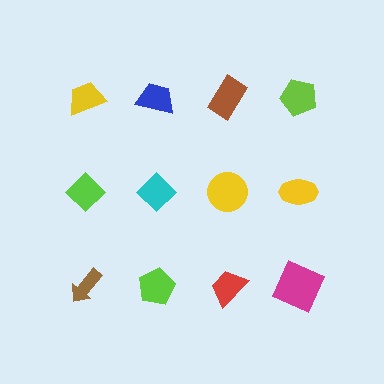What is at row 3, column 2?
A lime pentagon.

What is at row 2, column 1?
A lime diamond.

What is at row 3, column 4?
A magenta square.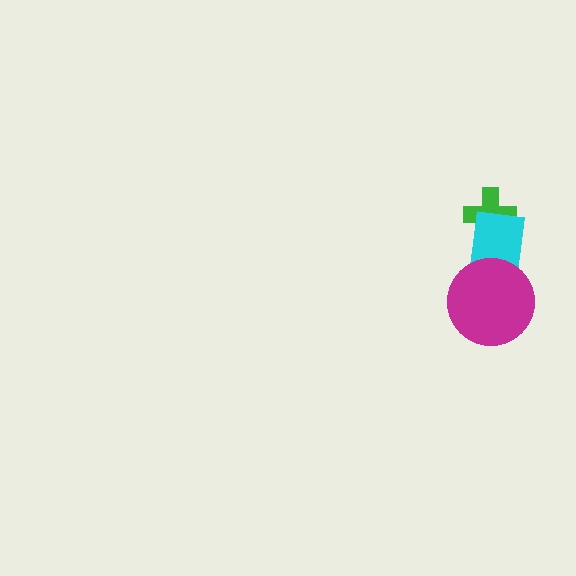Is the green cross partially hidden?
Yes, it is partially covered by another shape.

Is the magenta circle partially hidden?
No, no other shape covers it.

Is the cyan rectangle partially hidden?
Yes, it is partially covered by another shape.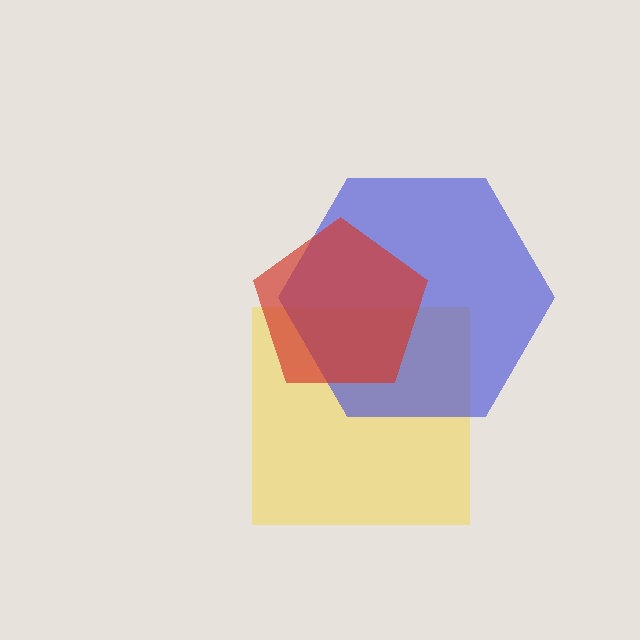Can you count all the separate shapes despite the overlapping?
Yes, there are 3 separate shapes.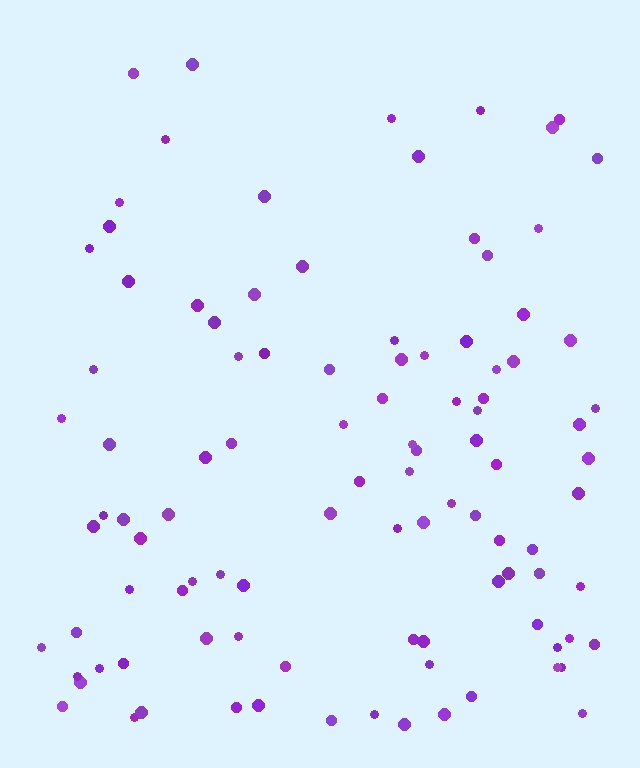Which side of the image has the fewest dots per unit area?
The top.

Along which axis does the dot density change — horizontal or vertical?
Vertical.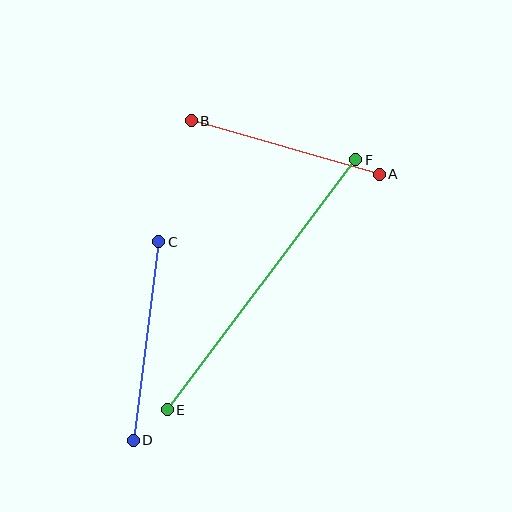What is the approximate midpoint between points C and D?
The midpoint is at approximately (146, 341) pixels.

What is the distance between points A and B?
The distance is approximately 195 pixels.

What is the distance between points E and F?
The distance is approximately 313 pixels.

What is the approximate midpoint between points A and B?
The midpoint is at approximately (285, 148) pixels.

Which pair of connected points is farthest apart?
Points E and F are farthest apart.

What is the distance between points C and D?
The distance is approximately 200 pixels.